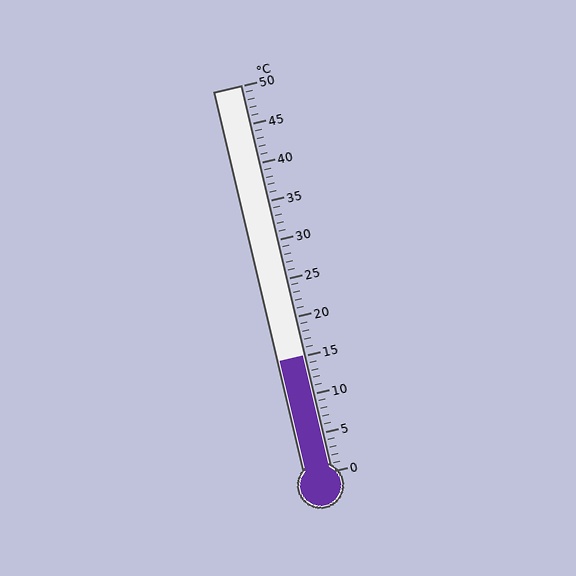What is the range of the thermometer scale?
The thermometer scale ranges from 0°C to 50°C.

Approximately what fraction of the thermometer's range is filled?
The thermometer is filled to approximately 30% of its range.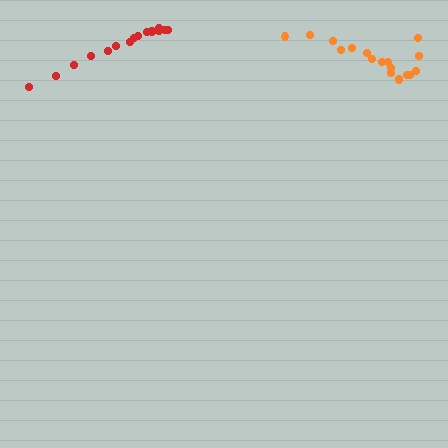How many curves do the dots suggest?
There are 2 distinct paths.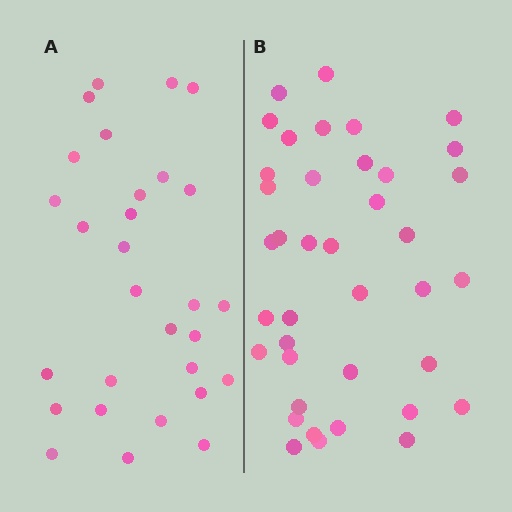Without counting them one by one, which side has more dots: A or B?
Region B (the right region) has more dots.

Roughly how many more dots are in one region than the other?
Region B has roughly 10 or so more dots than region A.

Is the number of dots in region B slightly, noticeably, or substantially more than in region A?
Region B has noticeably more, but not dramatically so. The ratio is roughly 1.3 to 1.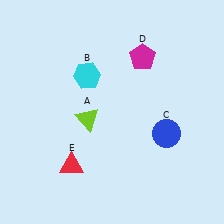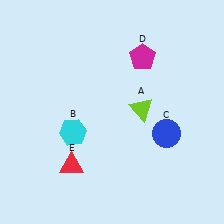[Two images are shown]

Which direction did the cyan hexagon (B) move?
The cyan hexagon (B) moved down.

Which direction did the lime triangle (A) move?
The lime triangle (A) moved right.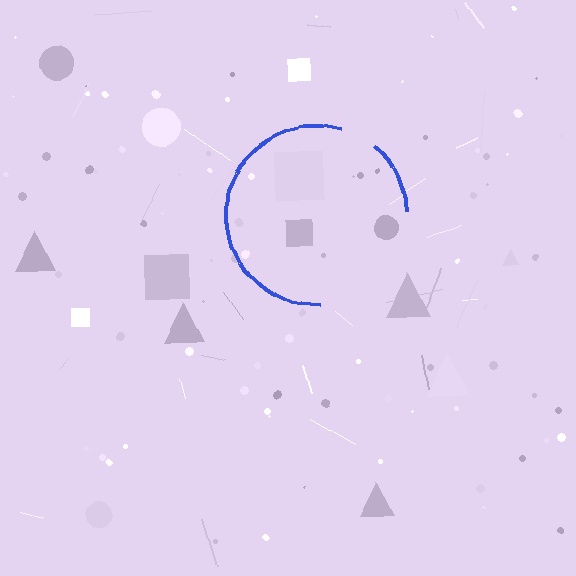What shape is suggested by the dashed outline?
The dashed outline suggests a circle.